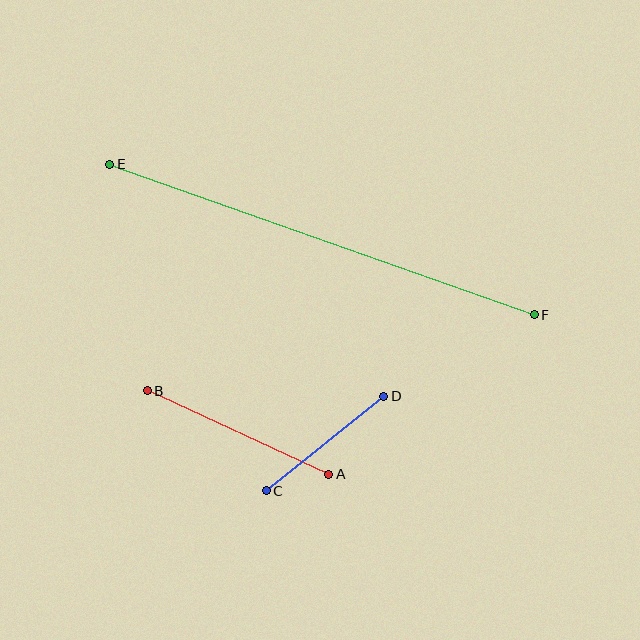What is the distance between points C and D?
The distance is approximately 151 pixels.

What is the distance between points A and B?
The distance is approximately 200 pixels.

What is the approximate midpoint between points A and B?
The midpoint is at approximately (238, 432) pixels.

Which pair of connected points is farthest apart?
Points E and F are farthest apart.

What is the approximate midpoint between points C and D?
The midpoint is at approximately (325, 444) pixels.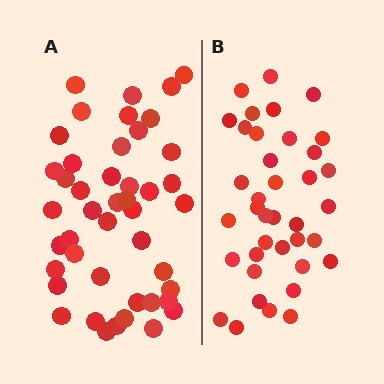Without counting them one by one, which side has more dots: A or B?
Region A (the left region) has more dots.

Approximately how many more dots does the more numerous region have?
Region A has roughly 8 or so more dots than region B.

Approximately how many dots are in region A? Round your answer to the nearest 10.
About 40 dots. (The exact count is 45, which rounds to 40.)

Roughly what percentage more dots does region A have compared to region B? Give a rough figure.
About 20% more.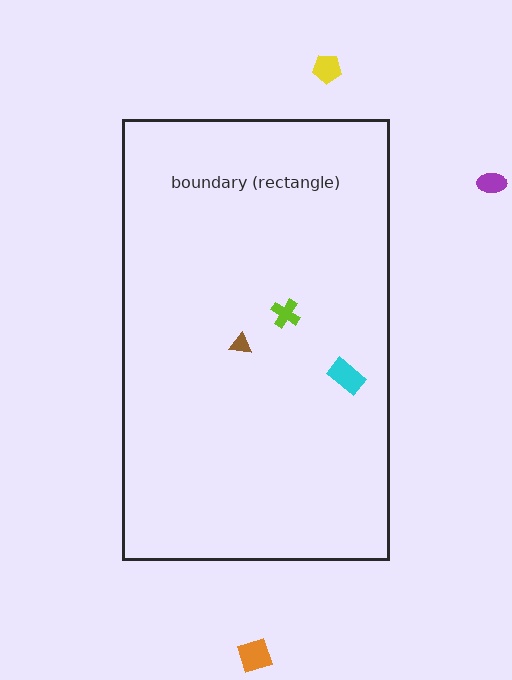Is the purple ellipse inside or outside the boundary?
Outside.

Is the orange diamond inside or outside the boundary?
Outside.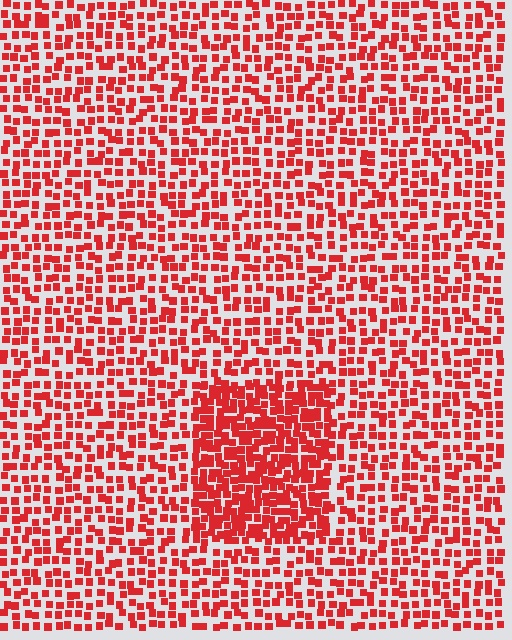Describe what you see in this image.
The image contains small red elements arranged at two different densities. A rectangle-shaped region is visible where the elements are more densely packed than the surrounding area.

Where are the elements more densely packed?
The elements are more densely packed inside the rectangle boundary.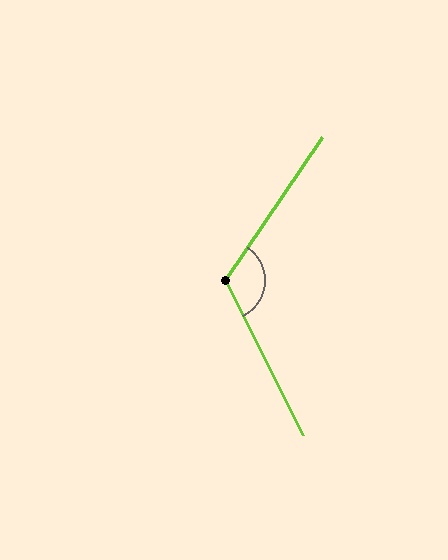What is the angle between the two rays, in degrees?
Approximately 119 degrees.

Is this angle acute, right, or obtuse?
It is obtuse.